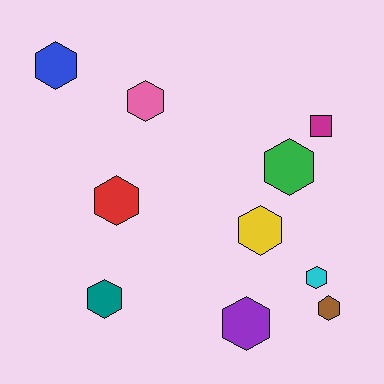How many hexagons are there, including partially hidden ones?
There are 9 hexagons.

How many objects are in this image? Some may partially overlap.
There are 10 objects.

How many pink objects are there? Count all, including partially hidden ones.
There is 1 pink object.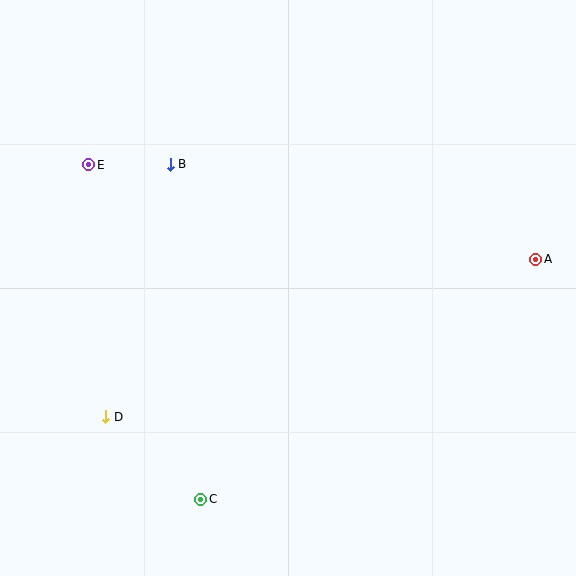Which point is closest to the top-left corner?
Point E is closest to the top-left corner.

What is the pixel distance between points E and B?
The distance between E and B is 81 pixels.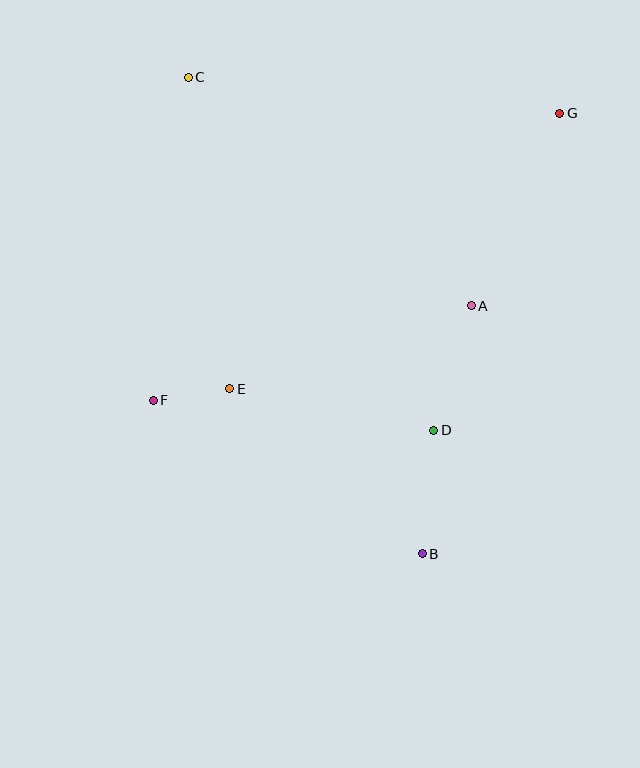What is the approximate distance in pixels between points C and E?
The distance between C and E is approximately 314 pixels.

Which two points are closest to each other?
Points E and F are closest to each other.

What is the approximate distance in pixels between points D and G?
The distance between D and G is approximately 341 pixels.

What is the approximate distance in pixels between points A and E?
The distance between A and E is approximately 256 pixels.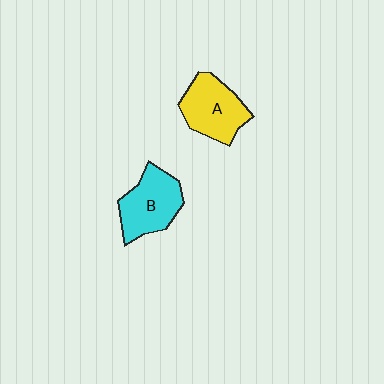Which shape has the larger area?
Shape B (cyan).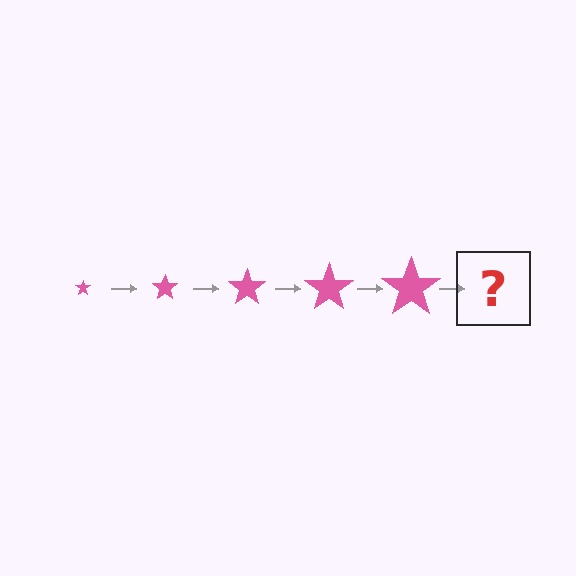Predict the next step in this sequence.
The next step is a pink star, larger than the previous one.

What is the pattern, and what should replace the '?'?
The pattern is that the star gets progressively larger each step. The '?' should be a pink star, larger than the previous one.